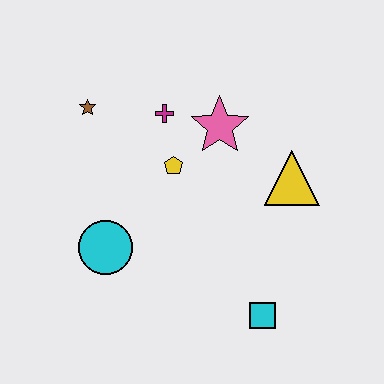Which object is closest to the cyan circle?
The yellow pentagon is closest to the cyan circle.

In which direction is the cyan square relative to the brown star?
The cyan square is below the brown star.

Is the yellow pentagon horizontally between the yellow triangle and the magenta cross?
Yes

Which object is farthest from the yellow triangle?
The brown star is farthest from the yellow triangle.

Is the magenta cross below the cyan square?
No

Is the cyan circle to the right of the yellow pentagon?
No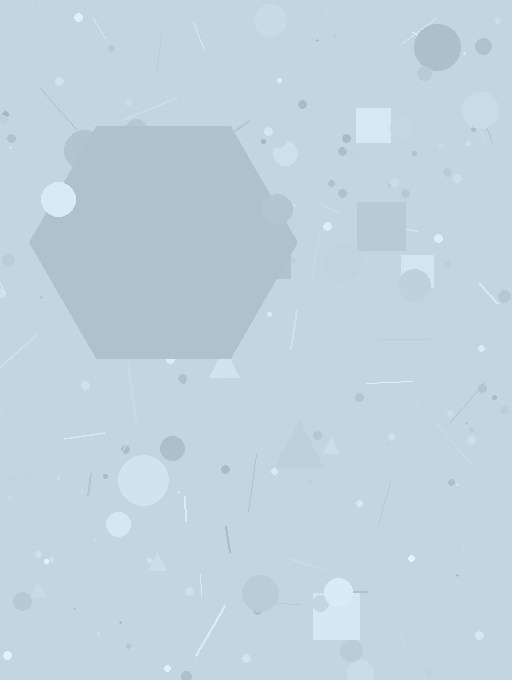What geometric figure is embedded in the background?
A hexagon is embedded in the background.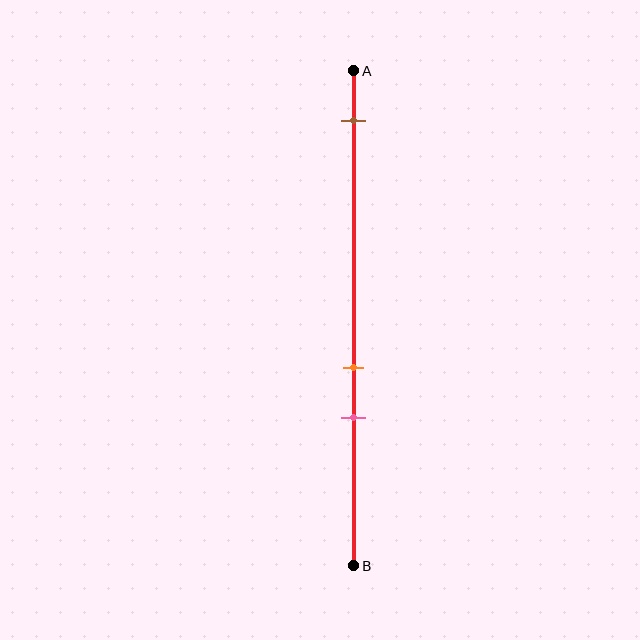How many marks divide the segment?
There are 3 marks dividing the segment.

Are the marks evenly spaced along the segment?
No, the marks are not evenly spaced.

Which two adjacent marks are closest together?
The orange and pink marks are the closest adjacent pair.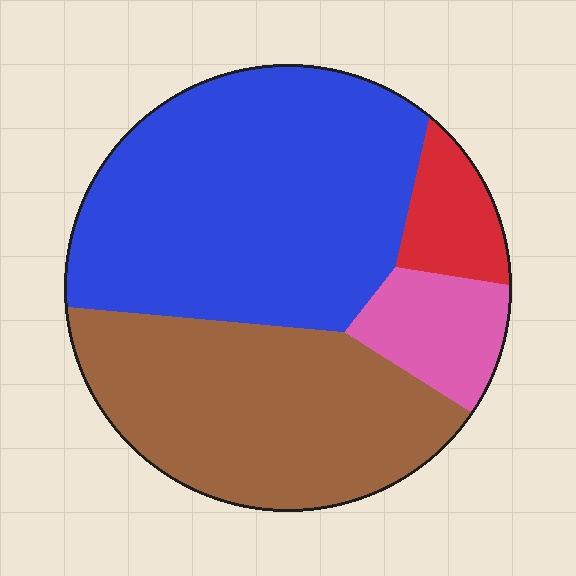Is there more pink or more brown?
Brown.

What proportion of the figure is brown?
Brown covers around 35% of the figure.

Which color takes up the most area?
Blue, at roughly 50%.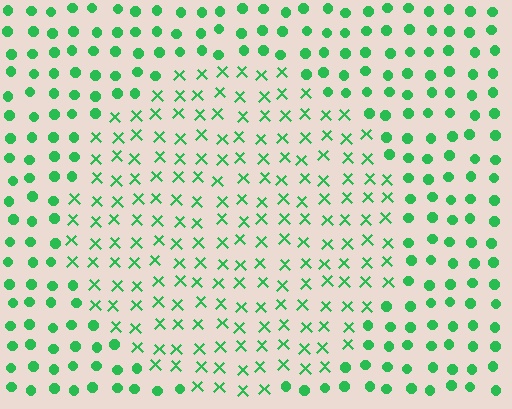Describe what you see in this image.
The image is filled with small green elements arranged in a uniform grid. A circle-shaped region contains X marks, while the surrounding area contains circles. The boundary is defined purely by the change in element shape.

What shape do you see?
I see a circle.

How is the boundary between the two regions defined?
The boundary is defined by a change in element shape: X marks inside vs. circles outside. All elements share the same color and spacing.